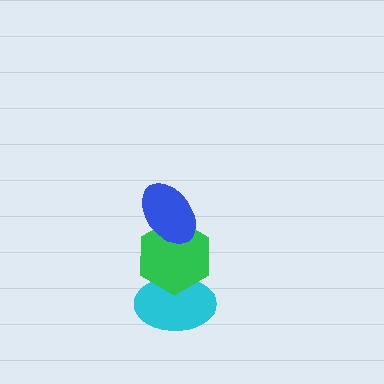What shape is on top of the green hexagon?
The blue ellipse is on top of the green hexagon.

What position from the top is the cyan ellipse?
The cyan ellipse is 3rd from the top.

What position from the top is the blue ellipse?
The blue ellipse is 1st from the top.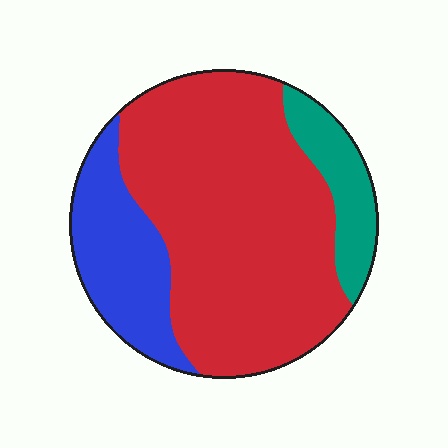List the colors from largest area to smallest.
From largest to smallest: red, blue, teal.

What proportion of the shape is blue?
Blue covers 21% of the shape.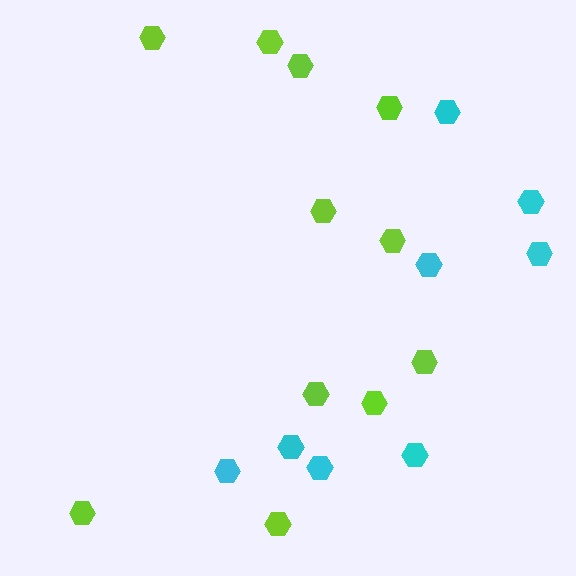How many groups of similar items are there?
There are 2 groups: one group of cyan hexagons (8) and one group of lime hexagons (11).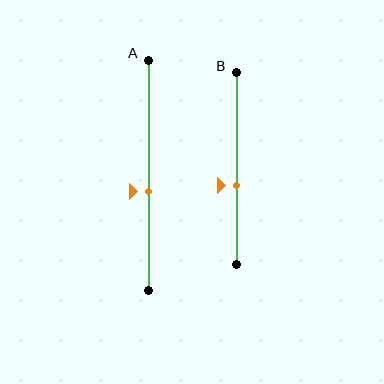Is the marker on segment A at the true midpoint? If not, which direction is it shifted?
No, the marker on segment A is shifted downward by about 7% of the segment length.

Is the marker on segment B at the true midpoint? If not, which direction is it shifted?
No, the marker on segment B is shifted downward by about 9% of the segment length.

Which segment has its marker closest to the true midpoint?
Segment A has its marker closest to the true midpoint.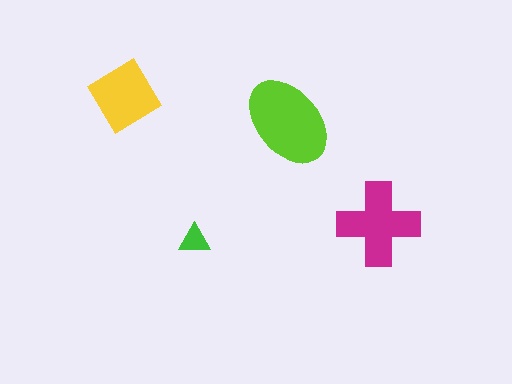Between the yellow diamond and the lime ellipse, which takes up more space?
The lime ellipse.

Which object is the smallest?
The green triangle.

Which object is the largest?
The lime ellipse.